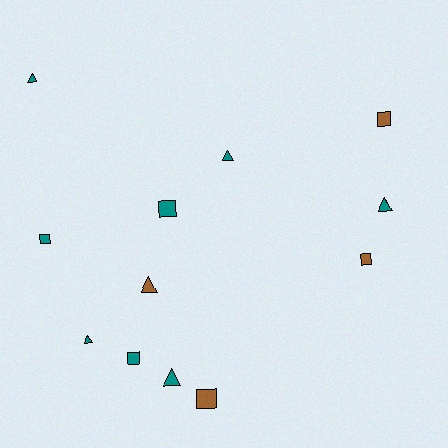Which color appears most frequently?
Teal, with 8 objects.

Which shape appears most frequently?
Square, with 6 objects.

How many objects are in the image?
There are 12 objects.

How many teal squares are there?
There are 3 teal squares.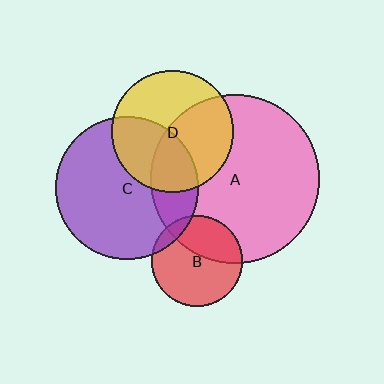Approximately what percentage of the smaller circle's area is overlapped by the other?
Approximately 25%.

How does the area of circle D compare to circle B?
Approximately 1.8 times.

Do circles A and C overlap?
Yes.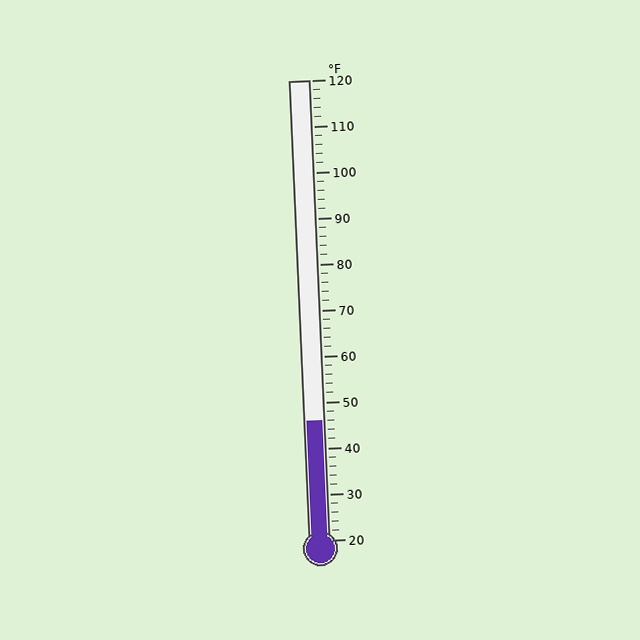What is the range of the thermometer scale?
The thermometer scale ranges from 20°F to 120°F.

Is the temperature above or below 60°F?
The temperature is below 60°F.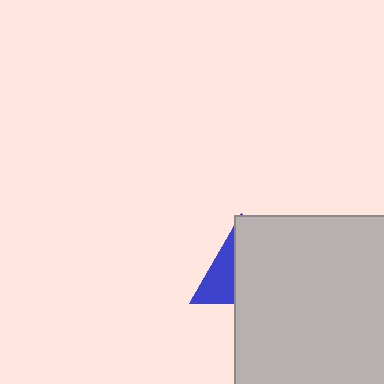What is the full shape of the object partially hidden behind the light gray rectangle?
The partially hidden object is a blue triangle.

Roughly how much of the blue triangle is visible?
A small part of it is visible (roughly 36%).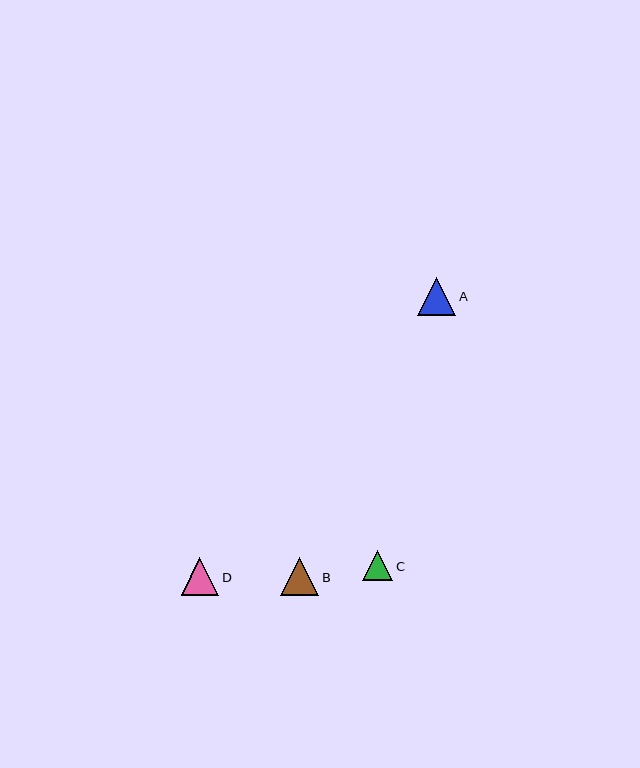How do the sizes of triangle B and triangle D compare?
Triangle B and triangle D are approximately the same size.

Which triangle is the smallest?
Triangle C is the smallest with a size of approximately 30 pixels.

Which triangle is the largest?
Triangle A is the largest with a size of approximately 38 pixels.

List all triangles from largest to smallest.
From largest to smallest: A, B, D, C.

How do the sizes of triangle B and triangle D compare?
Triangle B and triangle D are approximately the same size.